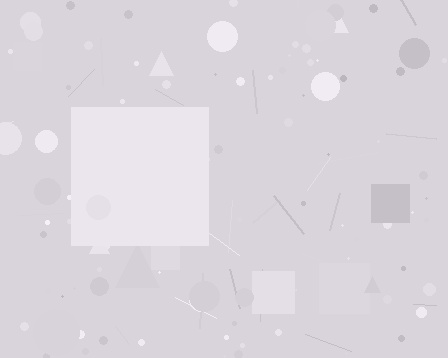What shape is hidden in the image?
A square is hidden in the image.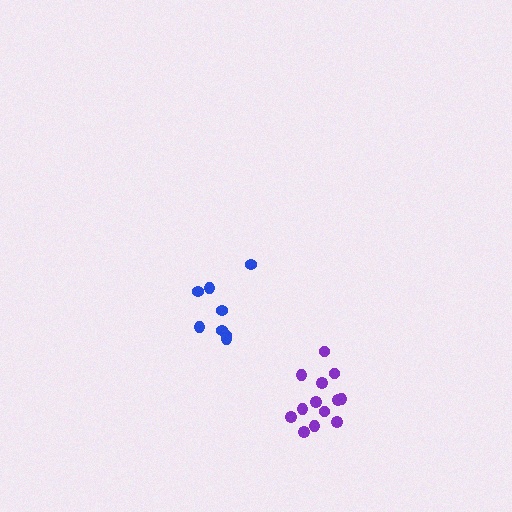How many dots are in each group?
Group 1: 13 dots, Group 2: 8 dots (21 total).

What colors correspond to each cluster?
The clusters are colored: purple, blue.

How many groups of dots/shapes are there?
There are 2 groups.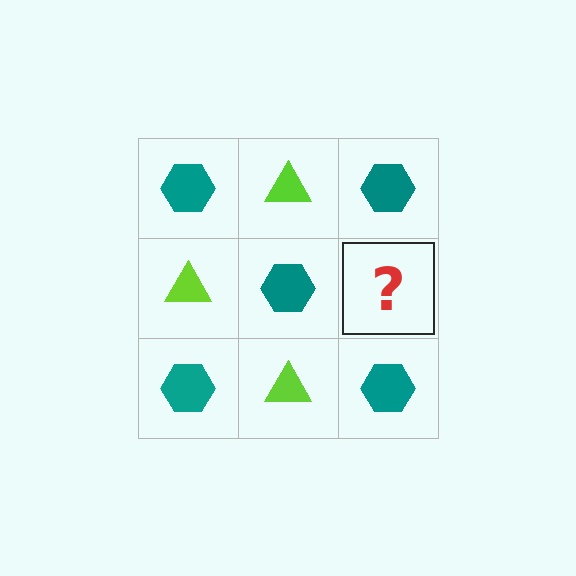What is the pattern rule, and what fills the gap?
The rule is that it alternates teal hexagon and lime triangle in a checkerboard pattern. The gap should be filled with a lime triangle.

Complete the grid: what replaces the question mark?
The question mark should be replaced with a lime triangle.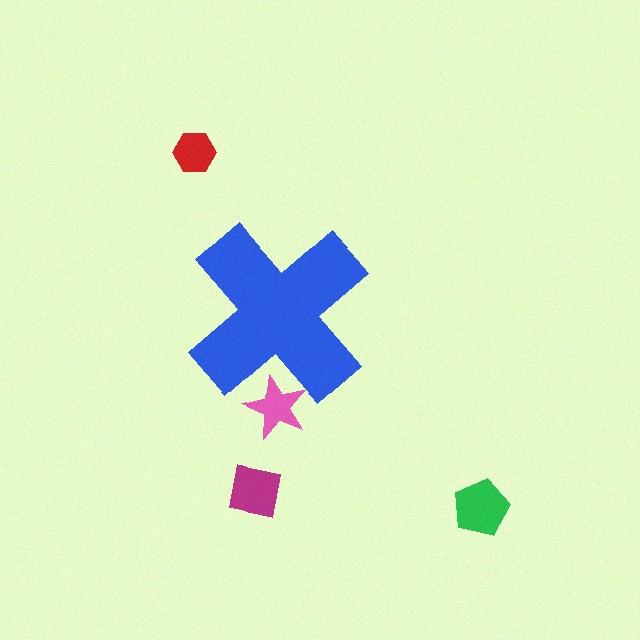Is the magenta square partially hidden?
No, the magenta square is fully visible.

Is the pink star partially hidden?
Yes, the pink star is partially hidden behind the blue cross.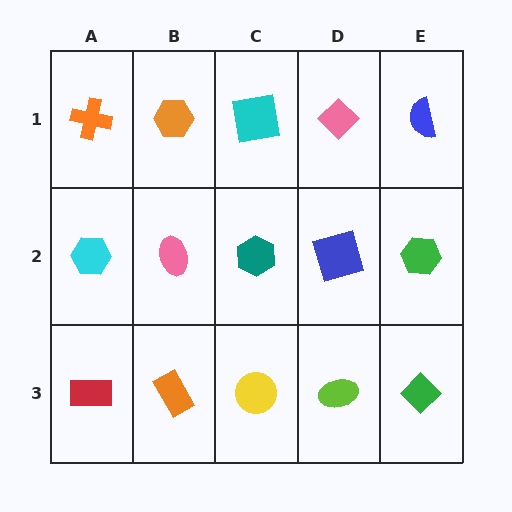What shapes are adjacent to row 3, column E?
A green hexagon (row 2, column E), a lime ellipse (row 3, column D).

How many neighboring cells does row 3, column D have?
3.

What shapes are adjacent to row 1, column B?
A pink ellipse (row 2, column B), an orange cross (row 1, column A), a cyan square (row 1, column C).